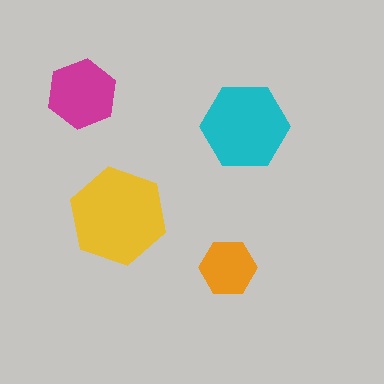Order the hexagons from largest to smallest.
the yellow one, the cyan one, the magenta one, the orange one.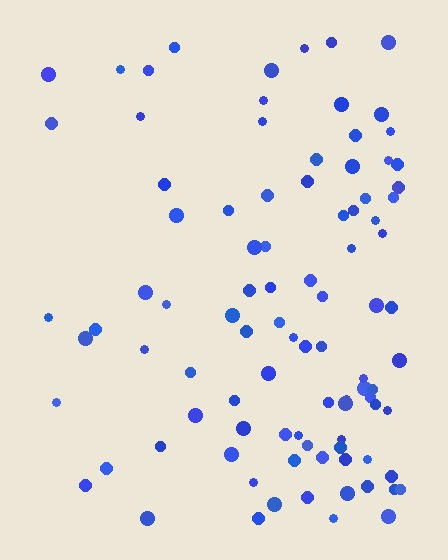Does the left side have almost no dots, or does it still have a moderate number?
Still a moderate number, just noticeably fewer than the right.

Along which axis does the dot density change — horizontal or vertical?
Horizontal.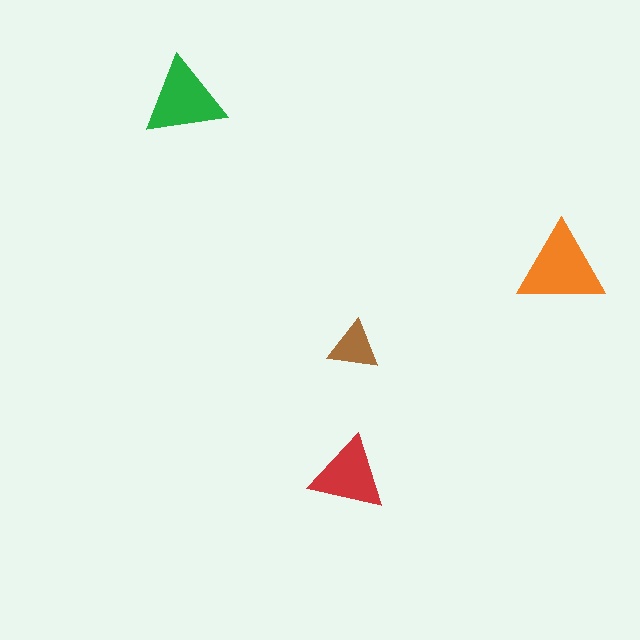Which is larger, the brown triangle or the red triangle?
The red one.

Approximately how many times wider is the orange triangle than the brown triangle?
About 1.5 times wider.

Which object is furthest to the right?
The orange triangle is rightmost.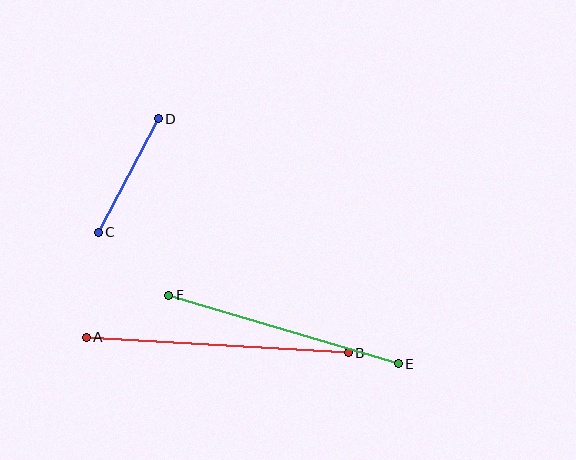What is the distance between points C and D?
The distance is approximately 128 pixels.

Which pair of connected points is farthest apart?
Points A and B are farthest apart.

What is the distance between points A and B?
The distance is approximately 263 pixels.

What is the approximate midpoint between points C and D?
The midpoint is at approximately (128, 175) pixels.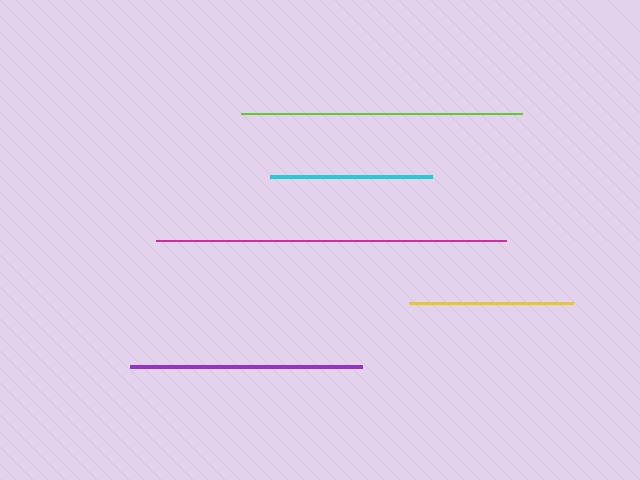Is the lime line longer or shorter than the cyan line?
The lime line is longer than the cyan line.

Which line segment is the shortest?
The cyan line is the shortest at approximately 162 pixels.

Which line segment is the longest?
The magenta line is the longest at approximately 349 pixels.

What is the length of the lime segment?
The lime segment is approximately 281 pixels long.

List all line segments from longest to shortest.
From longest to shortest: magenta, lime, purple, yellow, cyan.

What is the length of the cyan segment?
The cyan segment is approximately 162 pixels long.